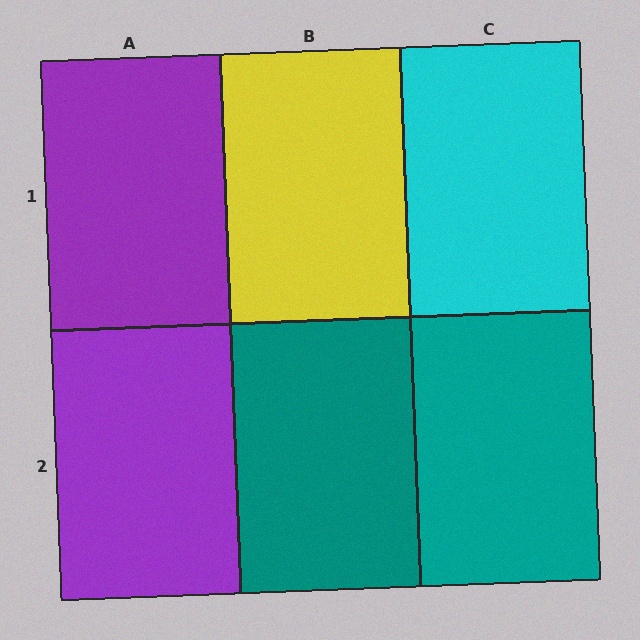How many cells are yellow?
1 cell is yellow.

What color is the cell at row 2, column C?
Teal.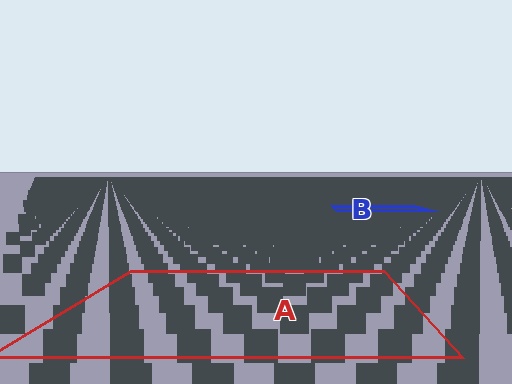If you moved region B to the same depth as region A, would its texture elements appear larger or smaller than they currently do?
They would appear larger. At a closer depth, the same texture elements are projected at a bigger on-screen size.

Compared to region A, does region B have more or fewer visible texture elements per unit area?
Region B has more texture elements per unit area — they are packed more densely because it is farther away.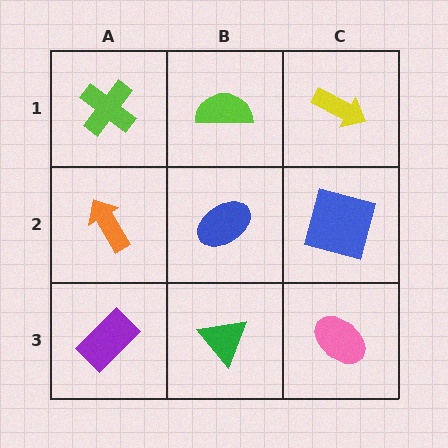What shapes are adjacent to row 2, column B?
A lime semicircle (row 1, column B), a green triangle (row 3, column B), an orange arrow (row 2, column A), a blue square (row 2, column C).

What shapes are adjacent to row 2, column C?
A yellow arrow (row 1, column C), a pink ellipse (row 3, column C), a blue ellipse (row 2, column B).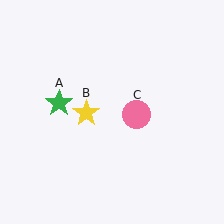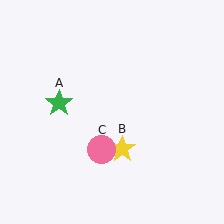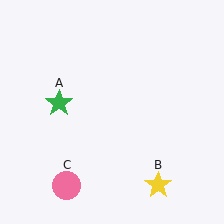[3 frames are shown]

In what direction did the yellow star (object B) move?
The yellow star (object B) moved down and to the right.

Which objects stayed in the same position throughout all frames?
Green star (object A) remained stationary.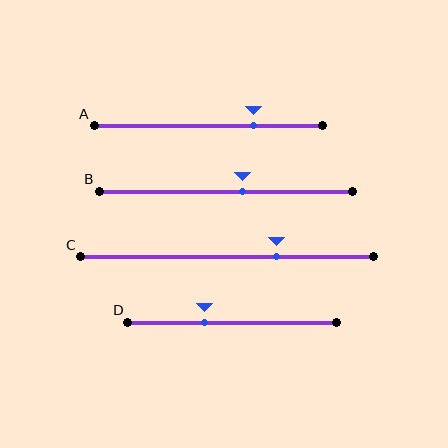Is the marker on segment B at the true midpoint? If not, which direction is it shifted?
No, the marker on segment B is shifted to the right by about 7% of the segment length.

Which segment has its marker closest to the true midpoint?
Segment B has its marker closest to the true midpoint.